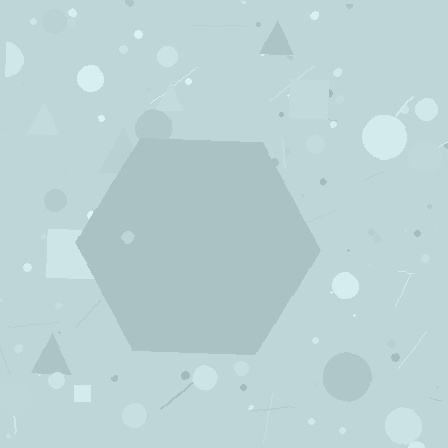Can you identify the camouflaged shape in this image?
The camouflaged shape is a hexagon.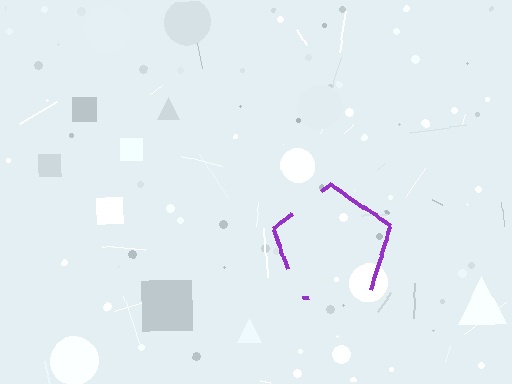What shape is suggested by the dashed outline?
The dashed outline suggests a pentagon.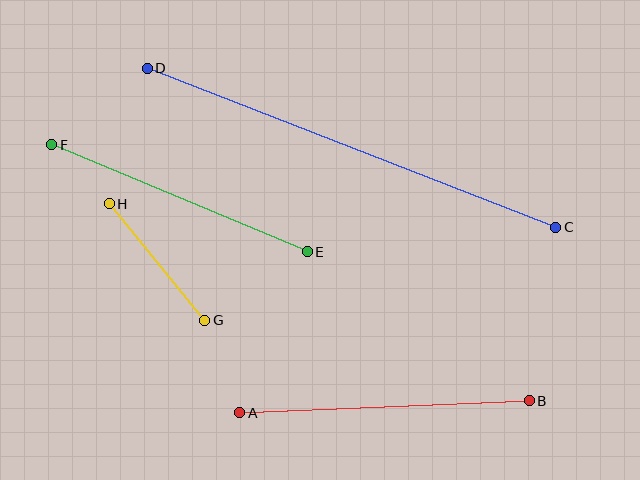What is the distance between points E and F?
The distance is approximately 277 pixels.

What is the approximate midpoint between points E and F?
The midpoint is at approximately (179, 198) pixels.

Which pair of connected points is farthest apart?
Points C and D are farthest apart.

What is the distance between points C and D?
The distance is approximately 438 pixels.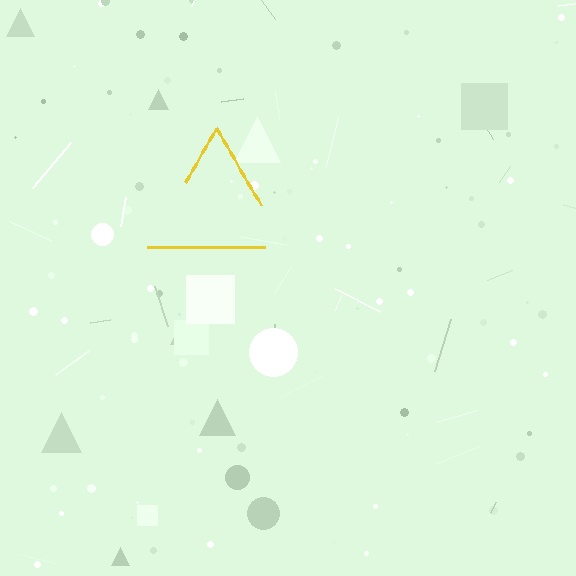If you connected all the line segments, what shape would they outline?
They would outline a triangle.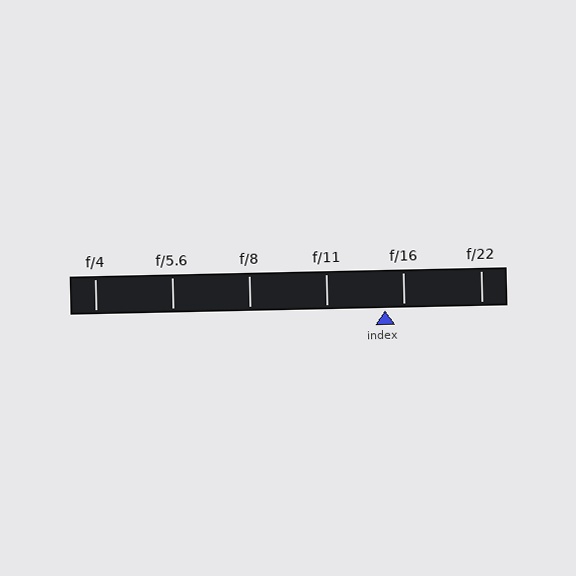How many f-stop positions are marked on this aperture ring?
There are 6 f-stop positions marked.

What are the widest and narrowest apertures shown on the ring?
The widest aperture shown is f/4 and the narrowest is f/22.